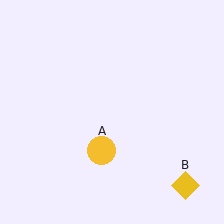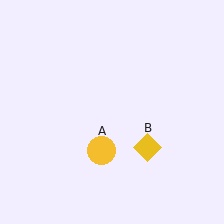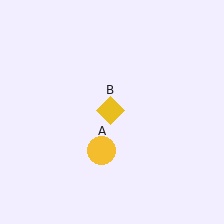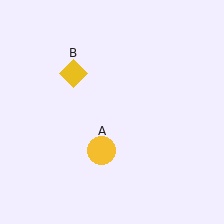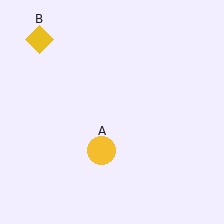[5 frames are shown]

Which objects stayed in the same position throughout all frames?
Yellow circle (object A) remained stationary.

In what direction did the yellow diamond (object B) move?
The yellow diamond (object B) moved up and to the left.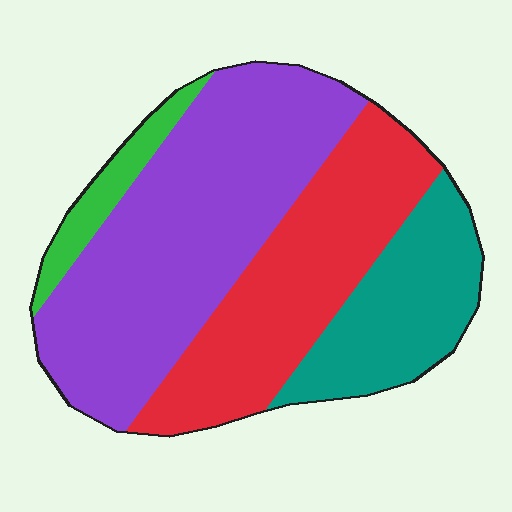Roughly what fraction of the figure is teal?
Teal covers roughly 20% of the figure.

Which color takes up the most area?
Purple, at roughly 45%.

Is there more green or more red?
Red.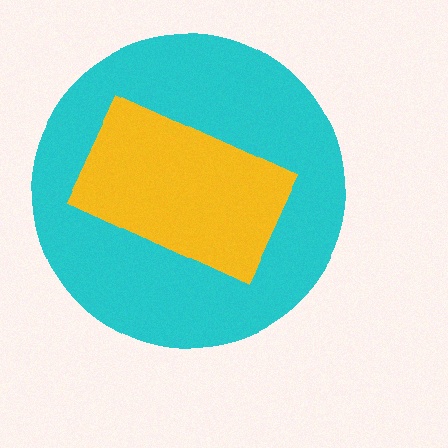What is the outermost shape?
The cyan circle.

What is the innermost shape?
The yellow rectangle.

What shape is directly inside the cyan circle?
The yellow rectangle.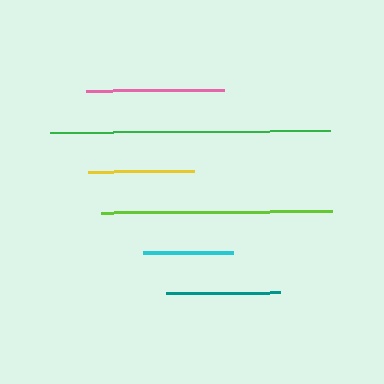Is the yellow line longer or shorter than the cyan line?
The yellow line is longer than the cyan line.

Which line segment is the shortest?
The cyan line is the shortest at approximately 90 pixels.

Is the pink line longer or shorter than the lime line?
The lime line is longer than the pink line.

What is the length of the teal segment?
The teal segment is approximately 114 pixels long.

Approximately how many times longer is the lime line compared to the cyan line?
The lime line is approximately 2.6 times the length of the cyan line.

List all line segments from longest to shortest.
From longest to shortest: green, lime, pink, teal, yellow, cyan.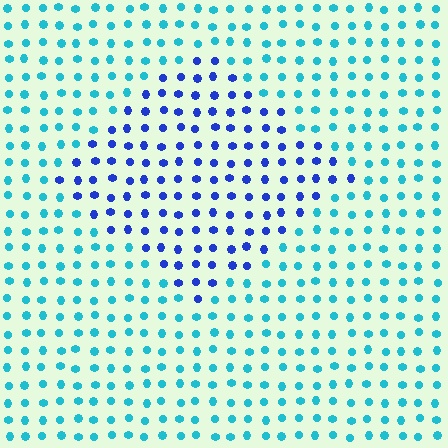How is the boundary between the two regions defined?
The boundary is defined purely by a slight shift in hue (about 45 degrees). Spacing, size, and orientation are identical on both sides.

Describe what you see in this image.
The image is filled with small cyan elements in a uniform arrangement. A diamond-shaped region is visible where the elements are tinted to a slightly different hue, forming a subtle color boundary.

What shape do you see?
I see a diamond.